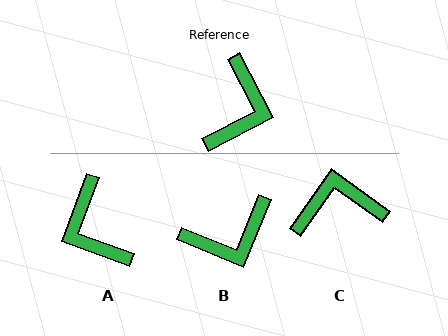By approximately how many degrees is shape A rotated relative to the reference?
Approximately 138 degrees clockwise.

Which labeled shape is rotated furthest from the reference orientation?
A, about 138 degrees away.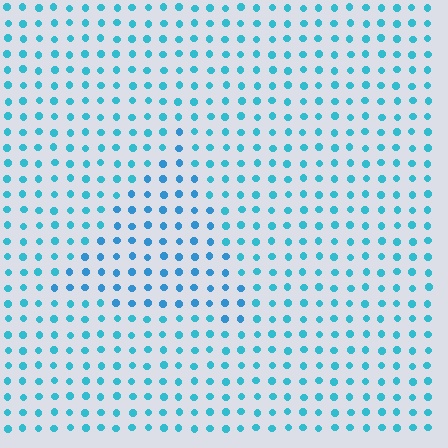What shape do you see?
I see a triangle.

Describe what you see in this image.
The image is filled with small cyan elements in a uniform arrangement. A triangle-shaped region is visible where the elements are tinted to a slightly different hue, forming a subtle color boundary.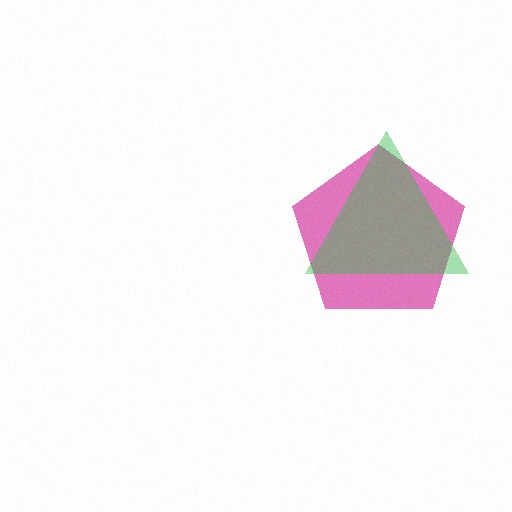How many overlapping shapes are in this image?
There are 2 overlapping shapes in the image.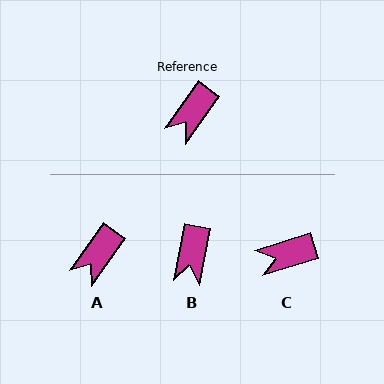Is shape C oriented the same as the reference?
No, it is off by about 37 degrees.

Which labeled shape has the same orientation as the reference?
A.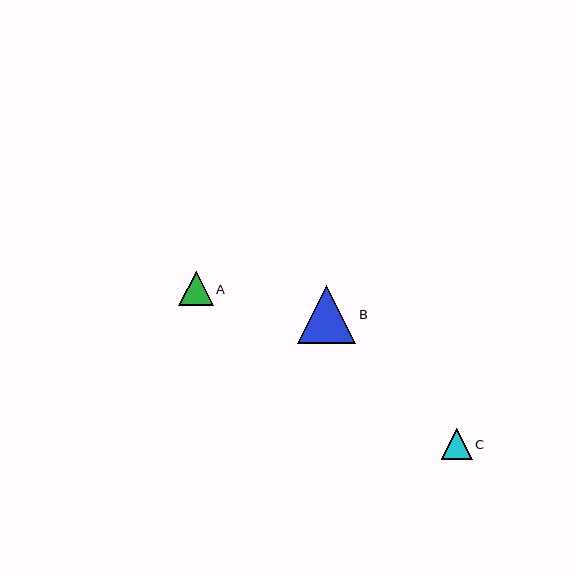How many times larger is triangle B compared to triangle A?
Triangle B is approximately 1.7 times the size of triangle A.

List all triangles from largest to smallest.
From largest to smallest: B, A, C.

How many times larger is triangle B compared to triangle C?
Triangle B is approximately 1.9 times the size of triangle C.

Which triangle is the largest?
Triangle B is the largest with a size of approximately 58 pixels.